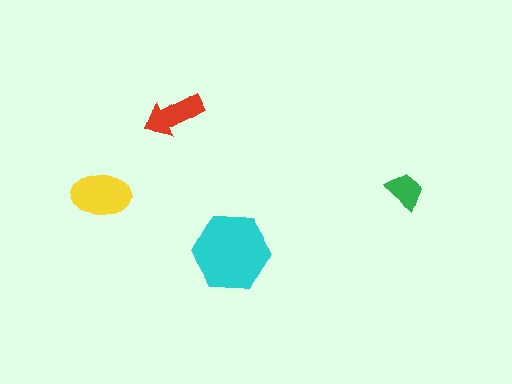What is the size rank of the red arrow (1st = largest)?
3rd.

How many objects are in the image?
There are 4 objects in the image.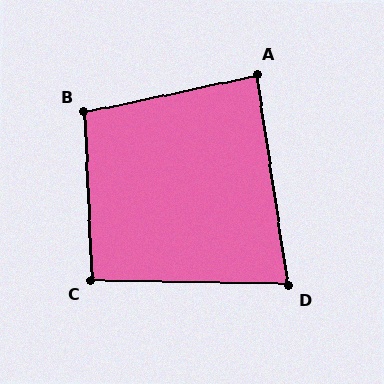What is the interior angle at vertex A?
Approximately 86 degrees (approximately right).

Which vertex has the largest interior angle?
B, at approximately 100 degrees.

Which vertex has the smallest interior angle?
D, at approximately 80 degrees.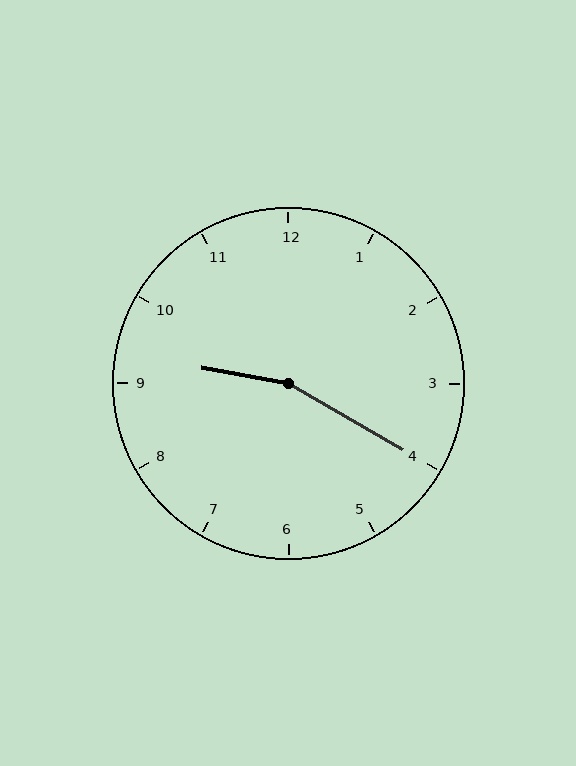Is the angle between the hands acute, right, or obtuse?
It is obtuse.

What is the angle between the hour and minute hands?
Approximately 160 degrees.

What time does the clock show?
9:20.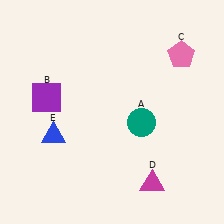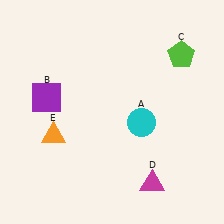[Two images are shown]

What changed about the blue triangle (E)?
In Image 1, E is blue. In Image 2, it changed to orange.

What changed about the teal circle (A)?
In Image 1, A is teal. In Image 2, it changed to cyan.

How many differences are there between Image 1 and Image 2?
There are 3 differences between the two images.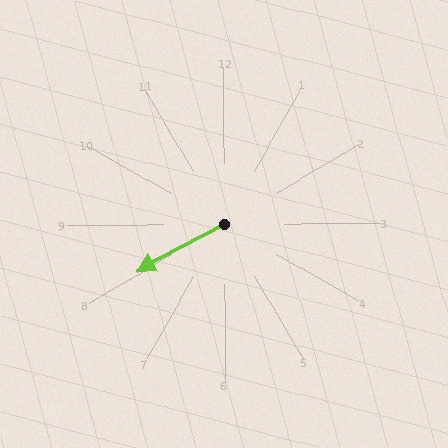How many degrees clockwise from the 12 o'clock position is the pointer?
Approximately 242 degrees.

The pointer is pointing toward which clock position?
Roughly 8 o'clock.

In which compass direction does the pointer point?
Southwest.